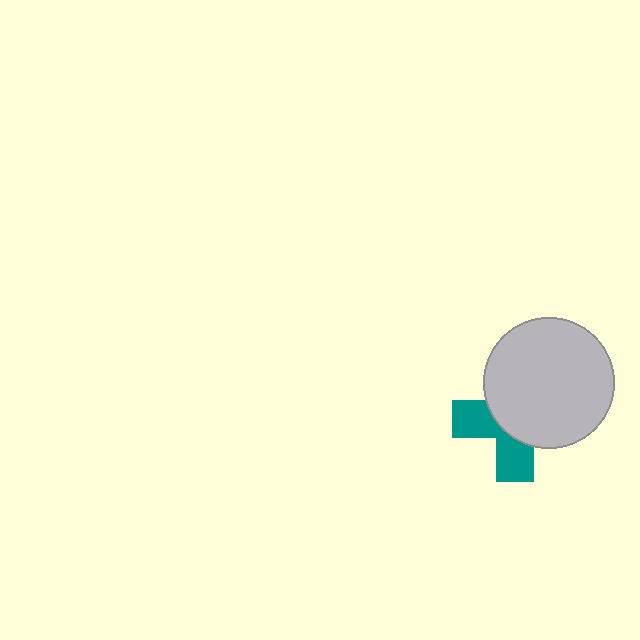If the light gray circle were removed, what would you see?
You would see the complete teal cross.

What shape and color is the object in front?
The object in front is a light gray circle.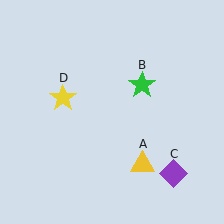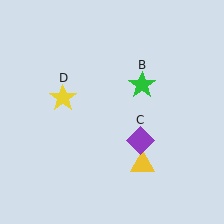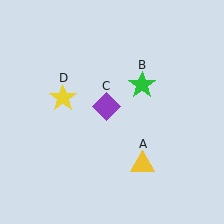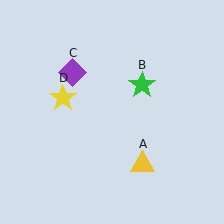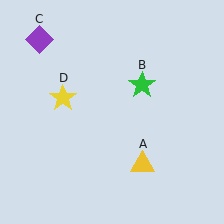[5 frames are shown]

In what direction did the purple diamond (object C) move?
The purple diamond (object C) moved up and to the left.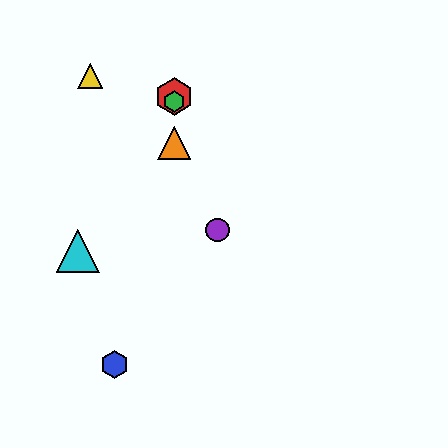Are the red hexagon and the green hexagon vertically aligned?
Yes, both are at x≈174.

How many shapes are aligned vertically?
3 shapes (the red hexagon, the green hexagon, the orange triangle) are aligned vertically.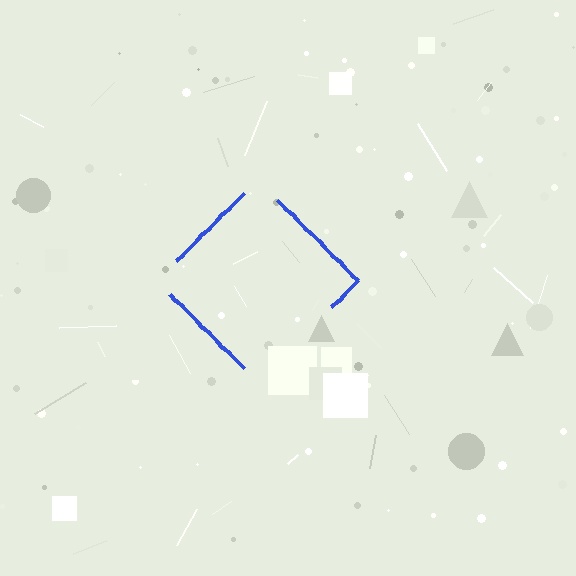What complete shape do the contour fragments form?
The contour fragments form a diamond.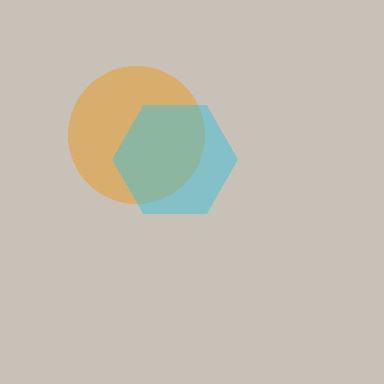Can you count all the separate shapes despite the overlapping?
Yes, there are 2 separate shapes.